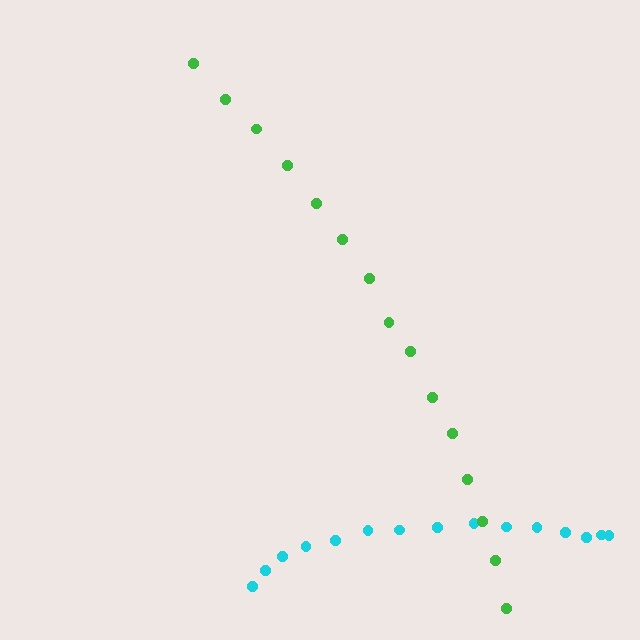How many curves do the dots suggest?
There are 2 distinct paths.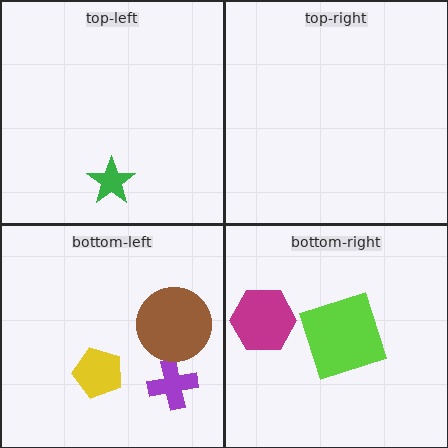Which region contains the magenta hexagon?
The bottom-right region.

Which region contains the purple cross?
The bottom-left region.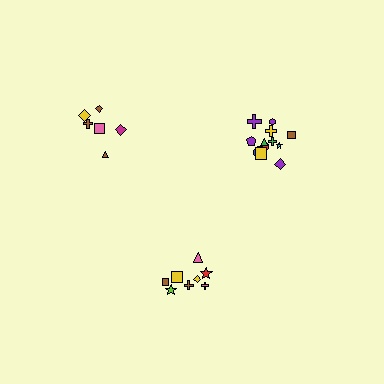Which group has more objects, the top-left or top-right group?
The top-right group.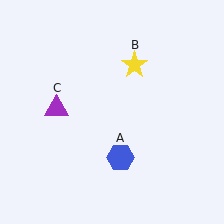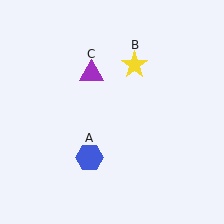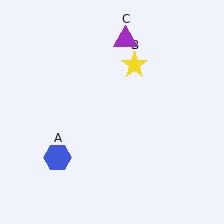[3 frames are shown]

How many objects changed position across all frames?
2 objects changed position: blue hexagon (object A), purple triangle (object C).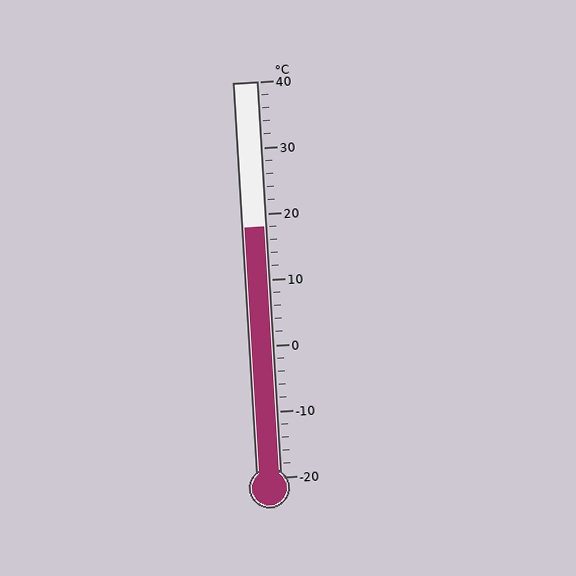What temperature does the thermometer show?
The thermometer shows approximately 18°C.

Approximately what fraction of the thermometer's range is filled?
The thermometer is filled to approximately 65% of its range.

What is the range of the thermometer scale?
The thermometer scale ranges from -20°C to 40°C.